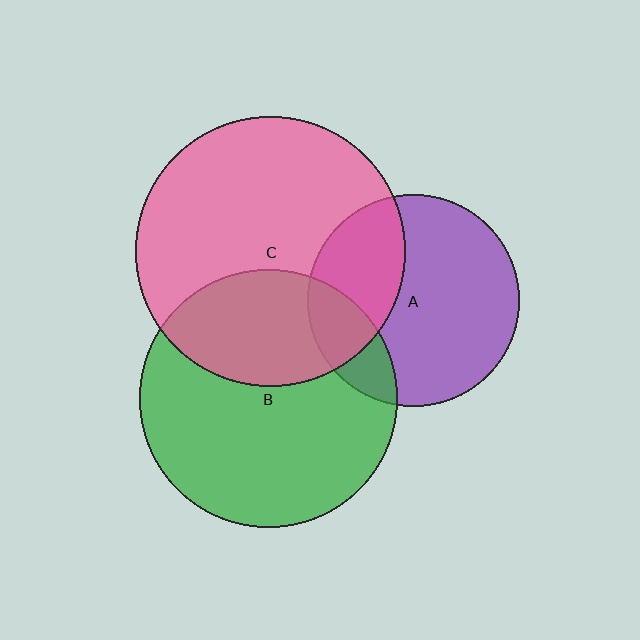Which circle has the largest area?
Circle C (pink).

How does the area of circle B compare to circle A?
Approximately 1.5 times.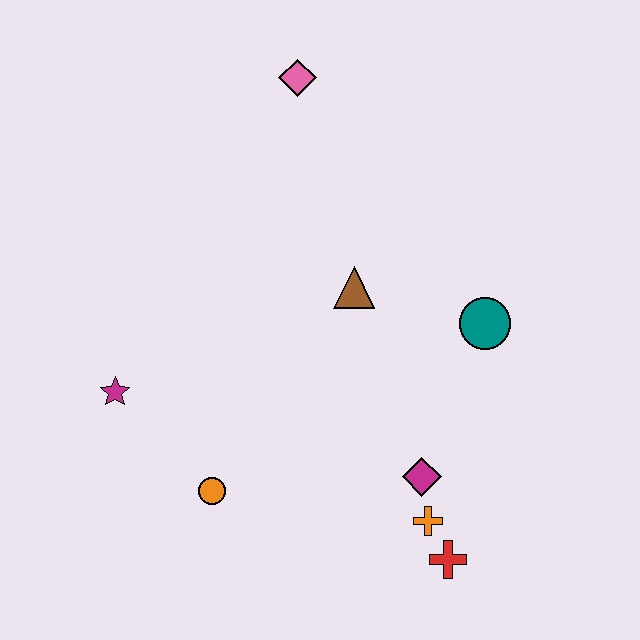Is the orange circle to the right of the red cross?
No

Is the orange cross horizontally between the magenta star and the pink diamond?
No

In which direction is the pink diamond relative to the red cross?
The pink diamond is above the red cross.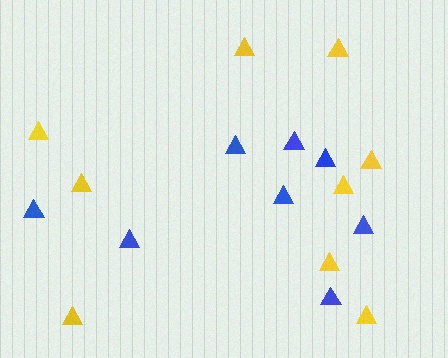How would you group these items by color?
There are 2 groups: one group of blue triangles (8) and one group of yellow triangles (9).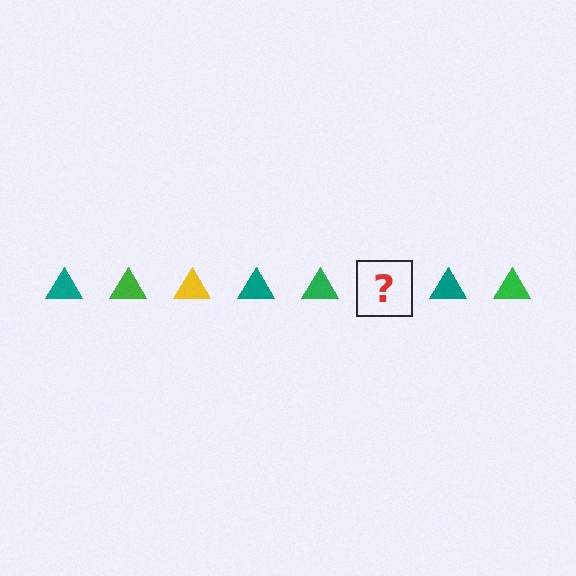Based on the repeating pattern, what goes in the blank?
The blank should be a yellow triangle.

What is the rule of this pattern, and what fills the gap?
The rule is that the pattern cycles through teal, green, yellow triangles. The gap should be filled with a yellow triangle.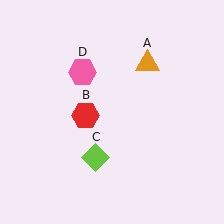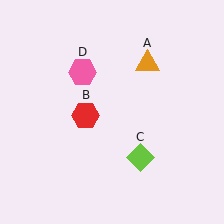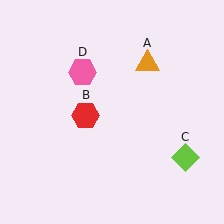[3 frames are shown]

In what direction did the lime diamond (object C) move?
The lime diamond (object C) moved right.